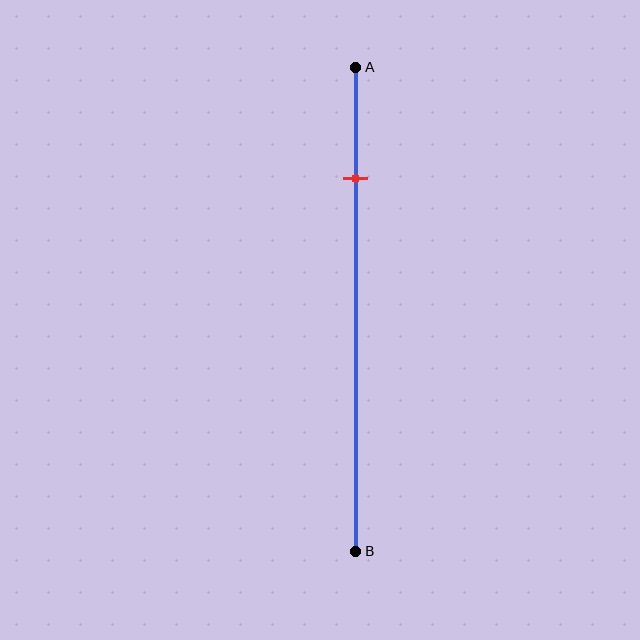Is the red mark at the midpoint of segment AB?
No, the mark is at about 25% from A, not at the 50% midpoint.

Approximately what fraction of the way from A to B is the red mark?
The red mark is approximately 25% of the way from A to B.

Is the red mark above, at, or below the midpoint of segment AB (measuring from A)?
The red mark is above the midpoint of segment AB.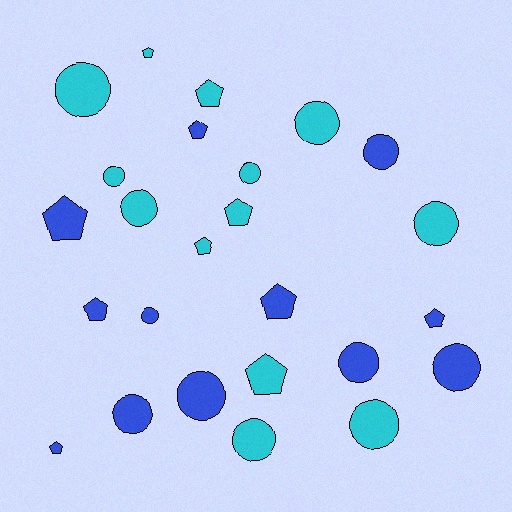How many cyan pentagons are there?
There are 5 cyan pentagons.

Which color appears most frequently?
Cyan, with 13 objects.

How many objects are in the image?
There are 25 objects.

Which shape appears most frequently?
Circle, with 14 objects.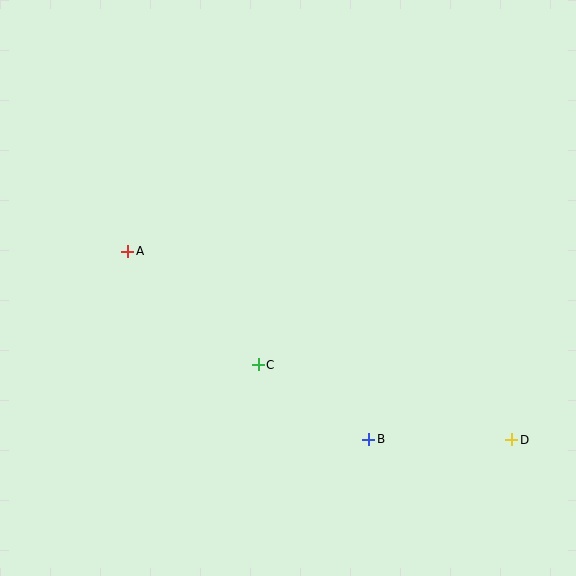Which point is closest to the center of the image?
Point C at (258, 365) is closest to the center.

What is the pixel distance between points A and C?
The distance between A and C is 173 pixels.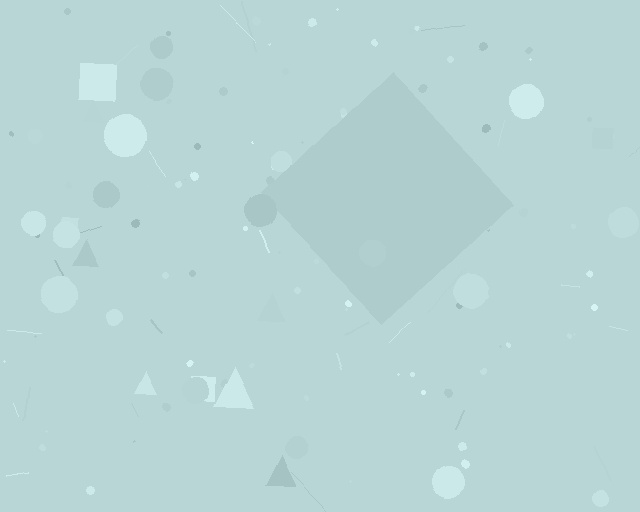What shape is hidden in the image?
A diamond is hidden in the image.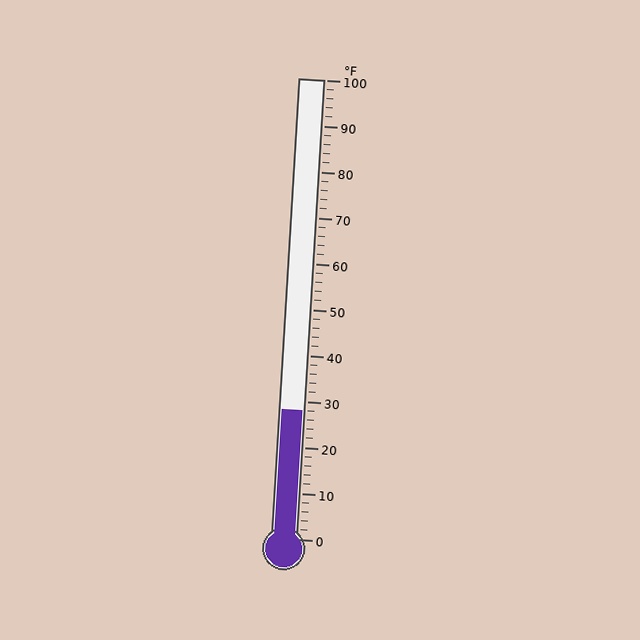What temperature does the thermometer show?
The thermometer shows approximately 28°F.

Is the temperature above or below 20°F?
The temperature is above 20°F.